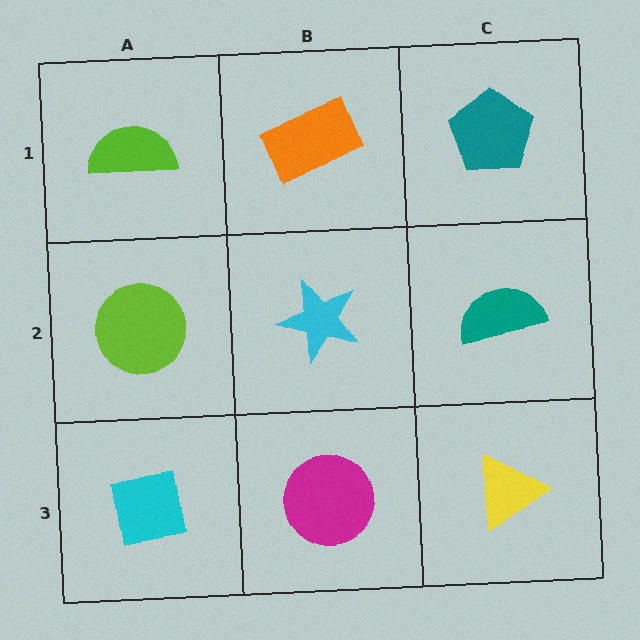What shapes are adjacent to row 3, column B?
A cyan star (row 2, column B), a cyan square (row 3, column A), a yellow triangle (row 3, column C).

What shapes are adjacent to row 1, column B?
A cyan star (row 2, column B), a lime semicircle (row 1, column A), a teal pentagon (row 1, column C).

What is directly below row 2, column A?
A cyan square.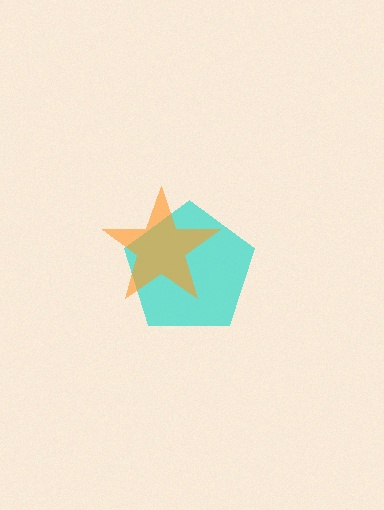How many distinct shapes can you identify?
There are 2 distinct shapes: a cyan pentagon, an orange star.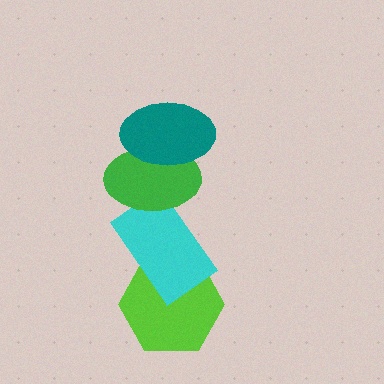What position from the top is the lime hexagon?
The lime hexagon is 4th from the top.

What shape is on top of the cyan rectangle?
The green ellipse is on top of the cyan rectangle.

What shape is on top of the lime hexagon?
The cyan rectangle is on top of the lime hexagon.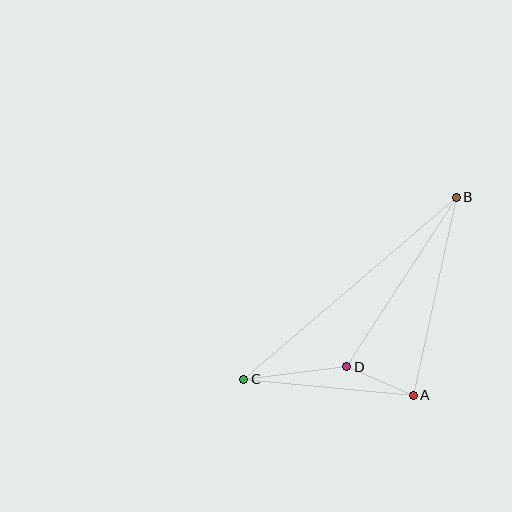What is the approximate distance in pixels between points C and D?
The distance between C and D is approximately 104 pixels.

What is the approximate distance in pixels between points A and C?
The distance between A and C is approximately 170 pixels.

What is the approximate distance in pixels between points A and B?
The distance between A and B is approximately 203 pixels.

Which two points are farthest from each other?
Points B and C are farthest from each other.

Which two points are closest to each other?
Points A and D are closest to each other.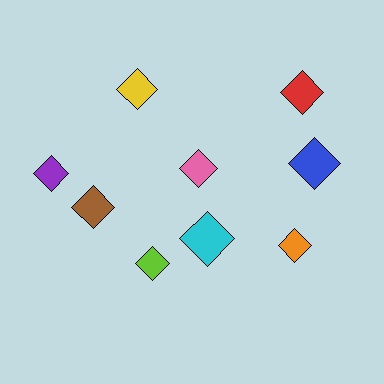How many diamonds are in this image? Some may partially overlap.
There are 9 diamonds.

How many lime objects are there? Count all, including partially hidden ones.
There is 1 lime object.